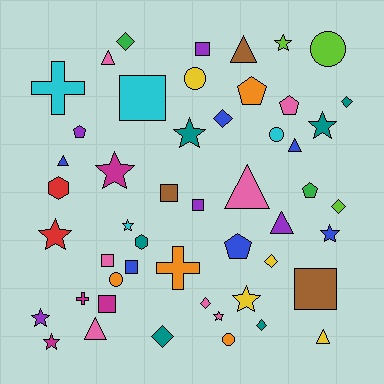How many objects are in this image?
There are 50 objects.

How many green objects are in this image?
There are 2 green objects.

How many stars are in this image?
There are 11 stars.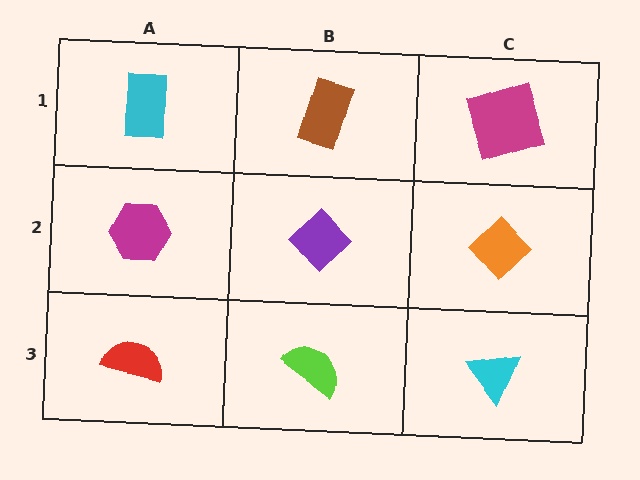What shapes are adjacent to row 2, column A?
A cyan rectangle (row 1, column A), a red semicircle (row 3, column A), a purple diamond (row 2, column B).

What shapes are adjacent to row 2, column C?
A magenta square (row 1, column C), a cyan triangle (row 3, column C), a purple diamond (row 2, column B).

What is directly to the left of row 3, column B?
A red semicircle.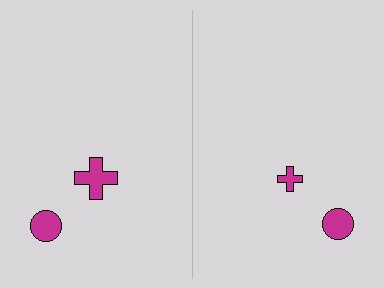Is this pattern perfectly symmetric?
No, the pattern is not perfectly symmetric. The magenta cross on the right side has a different size than its mirror counterpart.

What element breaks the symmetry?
The magenta cross on the right side has a different size than its mirror counterpart.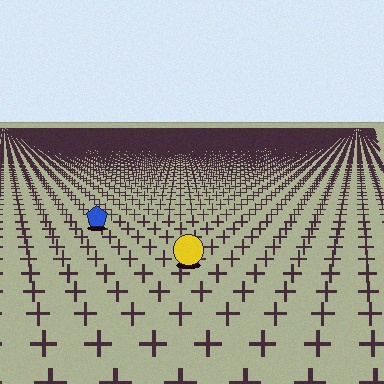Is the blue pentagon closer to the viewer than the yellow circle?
No. The yellow circle is closer — you can tell from the texture gradient: the ground texture is coarser near it.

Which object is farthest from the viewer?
The blue pentagon is farthest from the viewer. It appears smaller and the ground texture around it is denser.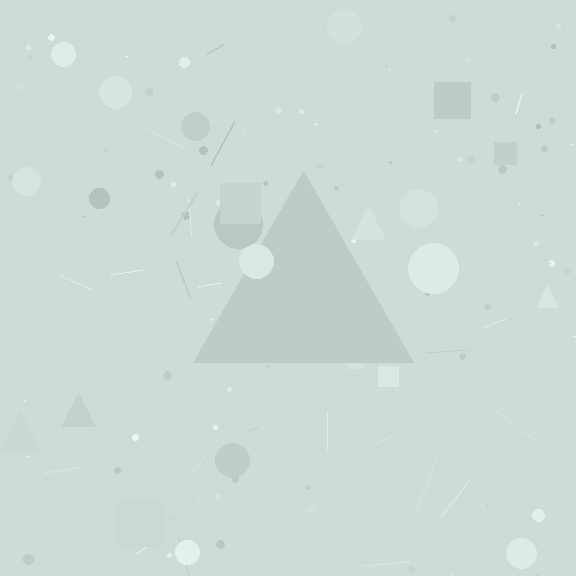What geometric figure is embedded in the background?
A triangle is embedded in the background.